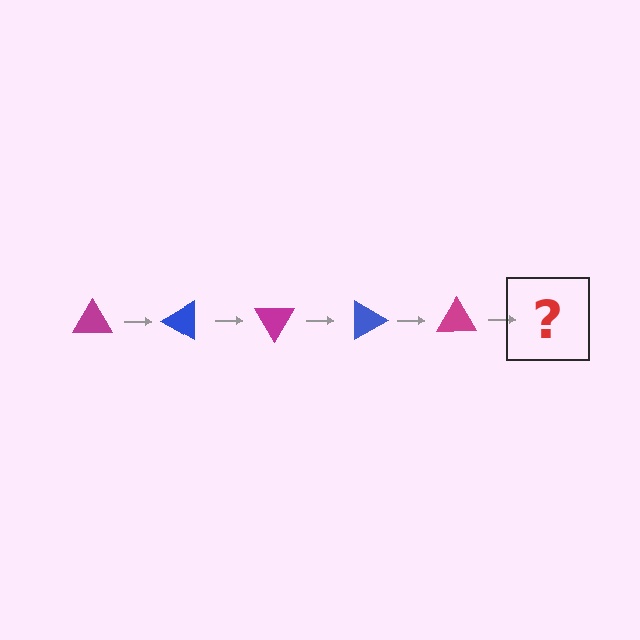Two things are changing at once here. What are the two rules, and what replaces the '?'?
The two rules are that it rotates 30 degrees each step and the color cycles through magenta and blue. The '?' should be a blue triangle, rotated 150 degrees from the start.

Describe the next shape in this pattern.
It should be a blue triangle, rotated 150 degrees from the start.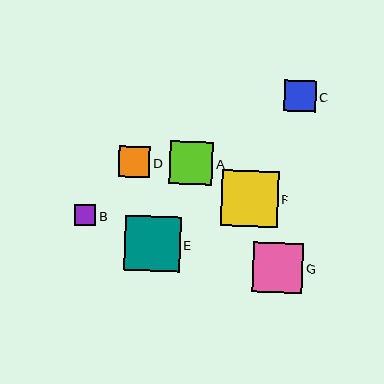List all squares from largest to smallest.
From largest to smallest: F, E, G, A, D, C, B.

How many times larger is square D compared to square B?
Square D is approximately 1.4 times the size of square B.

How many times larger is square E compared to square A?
Square E is approximately 1.3 times the size of square A.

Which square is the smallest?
Square B is the smallest with a size of approximately 22 pixels.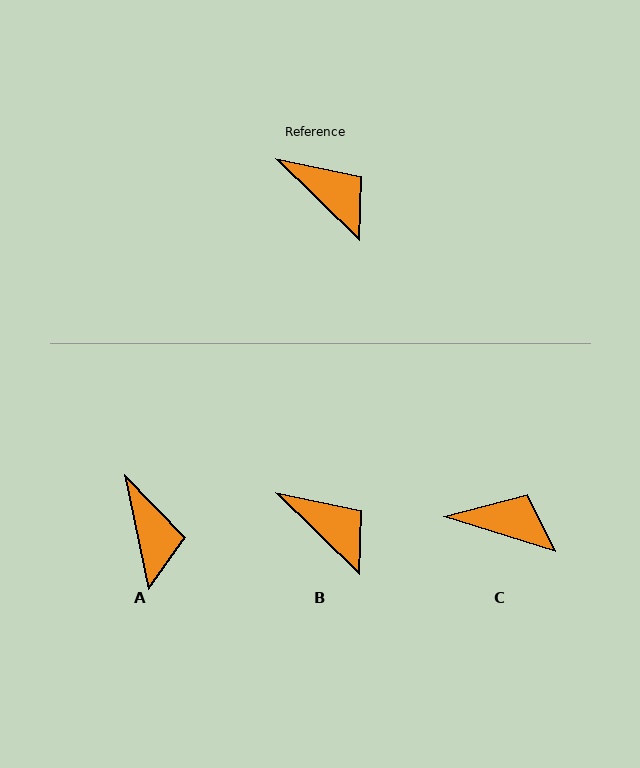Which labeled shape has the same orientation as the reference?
B.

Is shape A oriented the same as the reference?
No, it is off by about 34 degrees.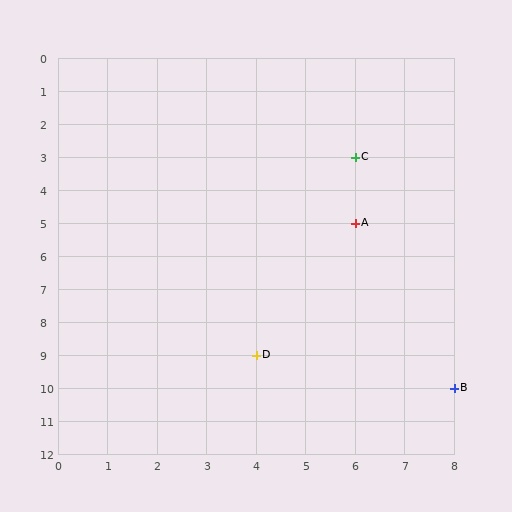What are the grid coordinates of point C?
Point C is at grid coordinates (6, 3).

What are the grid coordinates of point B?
Point B is at grid coordinates (8, 10).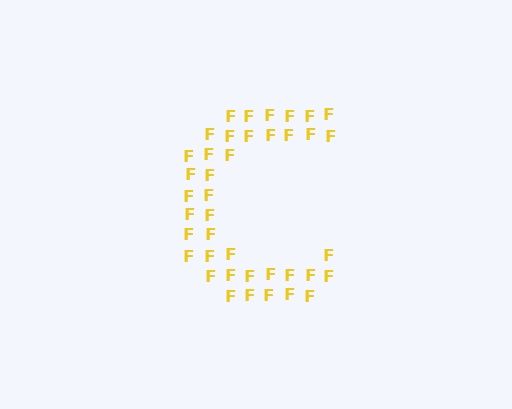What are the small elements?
The small elements are letter F's.